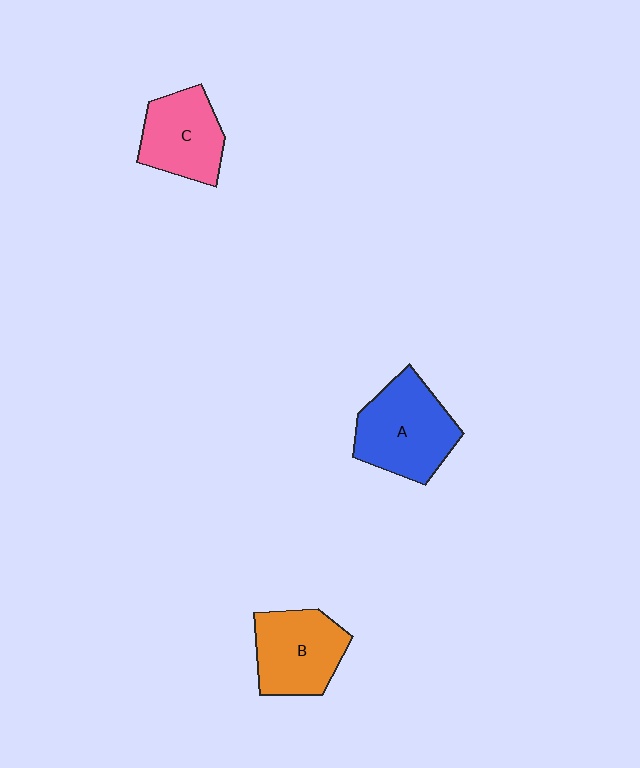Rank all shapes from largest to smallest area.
From largest to smallest: A (blue), B (orange), C (pink).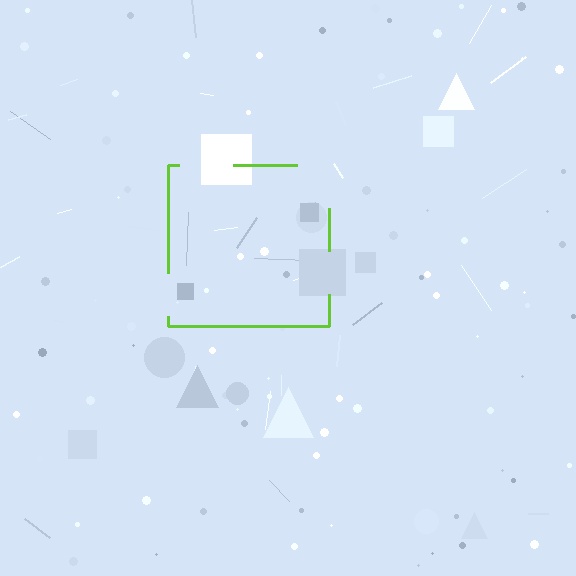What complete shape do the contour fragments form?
The contour fragments form a square.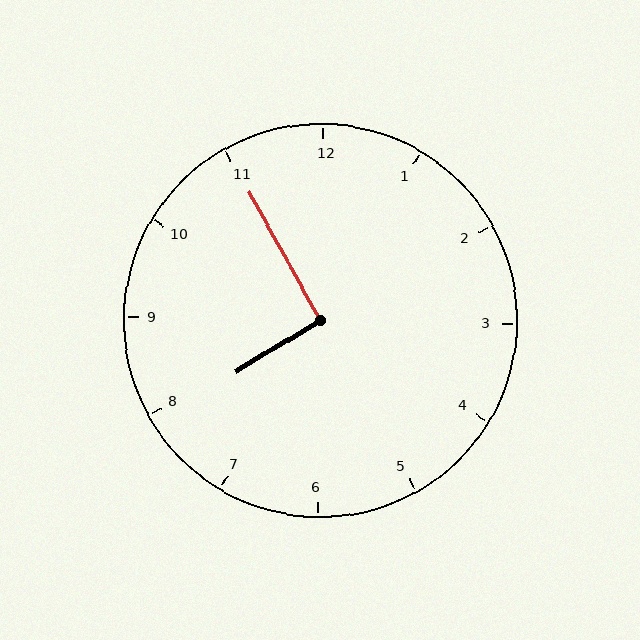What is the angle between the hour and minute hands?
Approximately 92 degrees.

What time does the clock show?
7:55.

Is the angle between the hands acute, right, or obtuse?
It is right.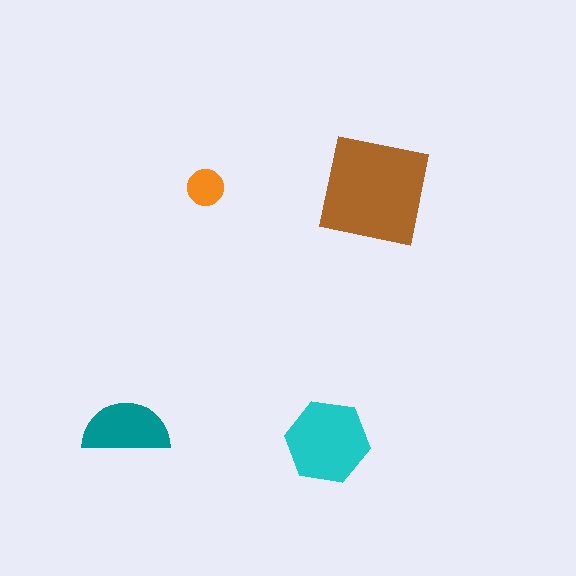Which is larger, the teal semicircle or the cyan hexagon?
The cyan hexagon.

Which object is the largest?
The brown square.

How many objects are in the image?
There are 4 objects in the image.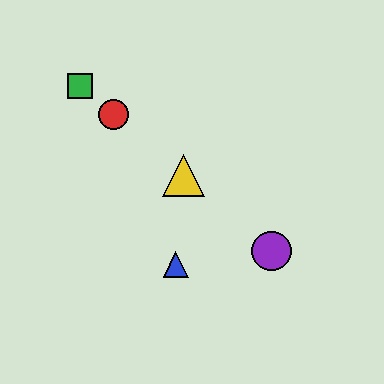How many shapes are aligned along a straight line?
4 shapes (the red circle, the green square, the yellow triangle, the purple circle) are aligned along a straight line.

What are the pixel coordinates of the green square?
The green square is at (80, 86).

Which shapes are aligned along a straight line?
The red circle, the green square, the yellow triangle, the purple circle are aligned along a straight line.